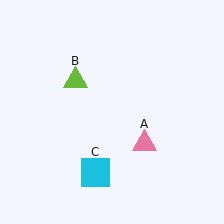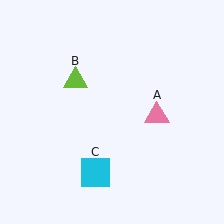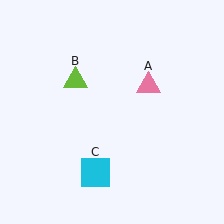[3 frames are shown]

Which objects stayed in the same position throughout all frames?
Lime triangle (object B) and cyan square (object C) remained stationary.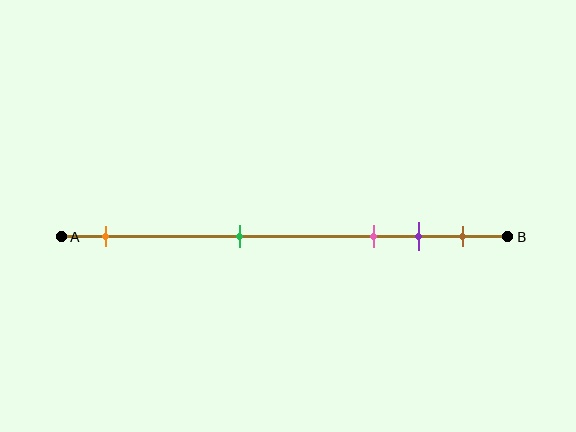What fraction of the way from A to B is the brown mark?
The brown mark is approximately 90% (0.9) of the way from A to B.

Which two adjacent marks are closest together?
The purple and brown marks are the closest adjacent pair.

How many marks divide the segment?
There are 5 marks dividing the segment.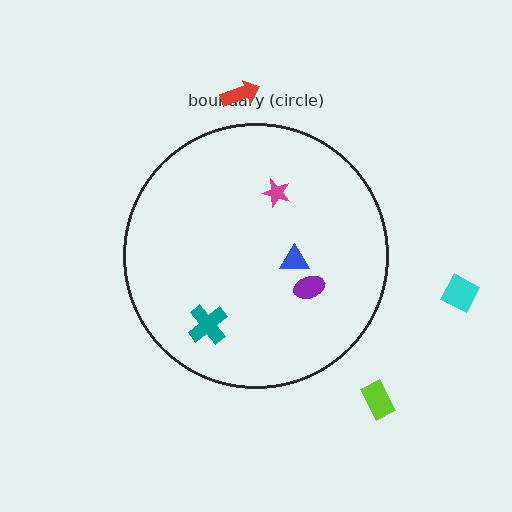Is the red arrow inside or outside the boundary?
Outside.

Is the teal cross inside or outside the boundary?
Inside.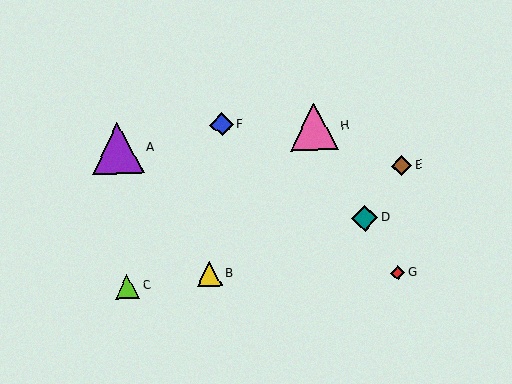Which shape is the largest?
The purple triangle (labeled A) is the largest.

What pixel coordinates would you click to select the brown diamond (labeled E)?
Click at (401, 166) to select the brown diamond E.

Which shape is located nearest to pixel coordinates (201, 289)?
The yellow triangle (labeled B) at (209, 274) is nearest to that location.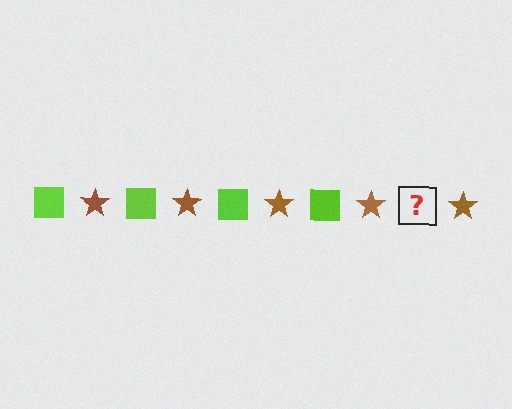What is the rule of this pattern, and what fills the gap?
The rule is that the pattern alternates between lime square and brown star. The gap should be filled with a lime square.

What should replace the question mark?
The question mark should be replaced with a lime square.